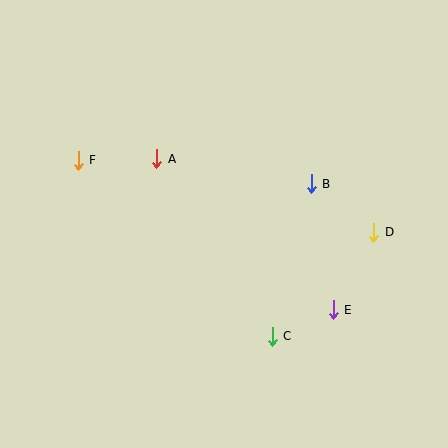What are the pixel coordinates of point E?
Point E is at (333, 310).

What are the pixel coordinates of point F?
Point F is at (78, 160).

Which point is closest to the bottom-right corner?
Point E is closest to the bottom-right corner.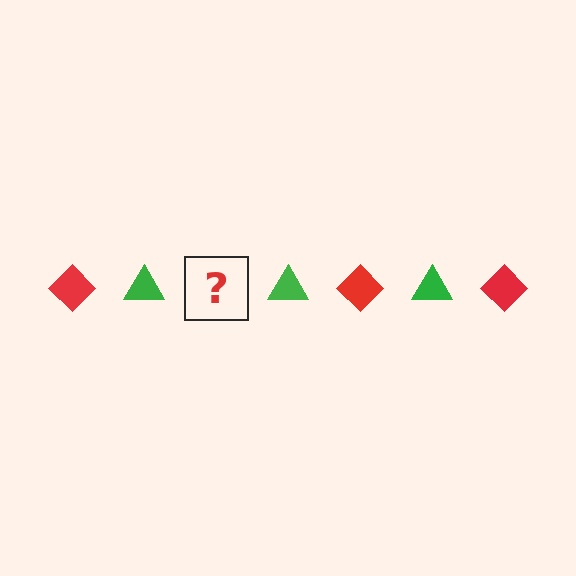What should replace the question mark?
The question mark should be replaced with a red diamond.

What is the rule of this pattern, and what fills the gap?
The rule is that the pattern alternates between red diamond and green triangle. The gap should be filled with a red diamond.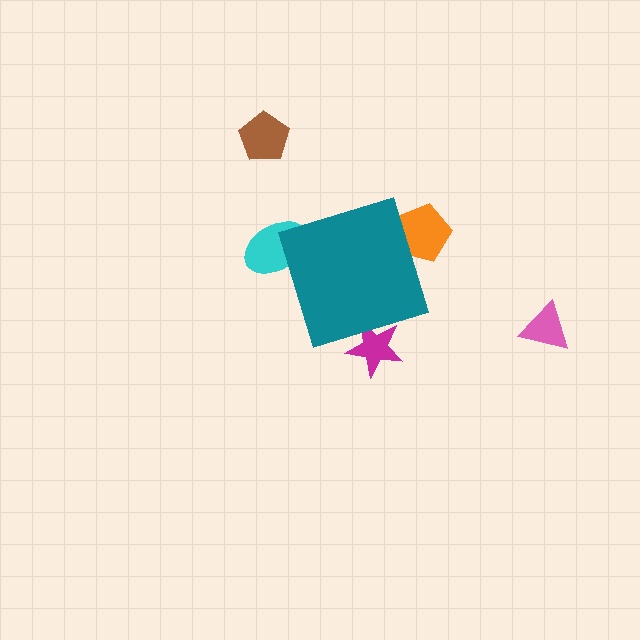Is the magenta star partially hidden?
Yes, the magenta star is partially hidden behind the teal diamond.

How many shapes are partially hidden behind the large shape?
3 shapes are partially hidden.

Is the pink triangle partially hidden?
No, the pink triangle is fully visible.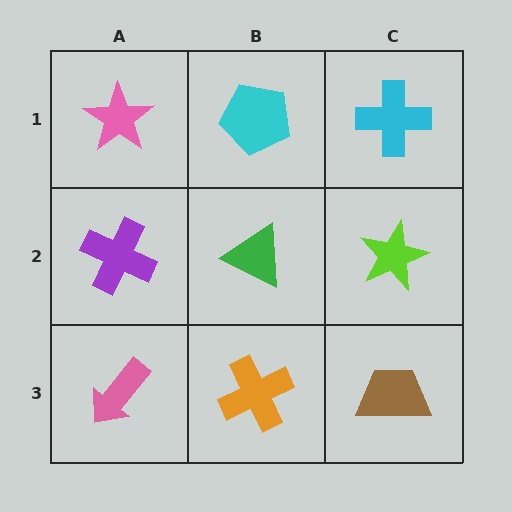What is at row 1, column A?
A pink star.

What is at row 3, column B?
An orange cross.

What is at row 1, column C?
A cyan cross.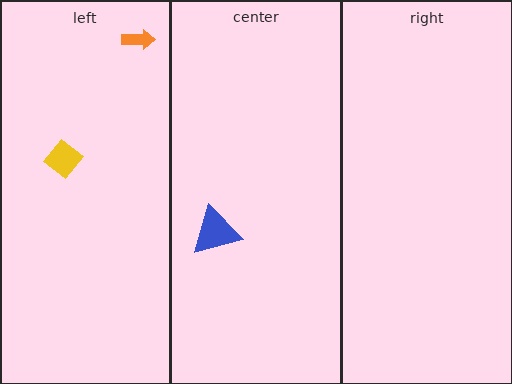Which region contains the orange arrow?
The left region.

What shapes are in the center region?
The blue triangle.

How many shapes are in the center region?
1.